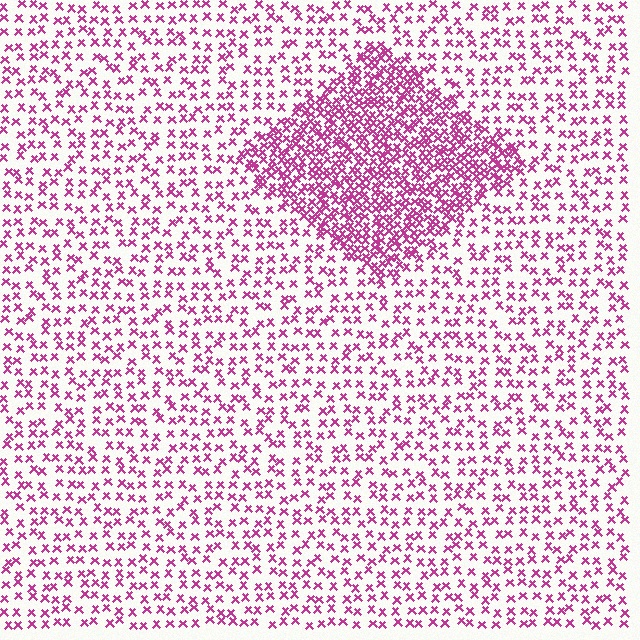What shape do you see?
I see a diamond.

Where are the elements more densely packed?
The elements are more densely packed inside the diamond boundary.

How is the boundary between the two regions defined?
The boundary is defined by a change in element density (approximately 2.5x ratio). All elements are the same color, size, and shape.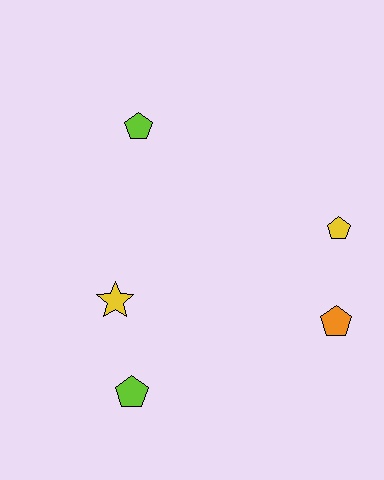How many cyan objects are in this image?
There are no cyan objects.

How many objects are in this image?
There are 5 objects.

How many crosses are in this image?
There are no crosses.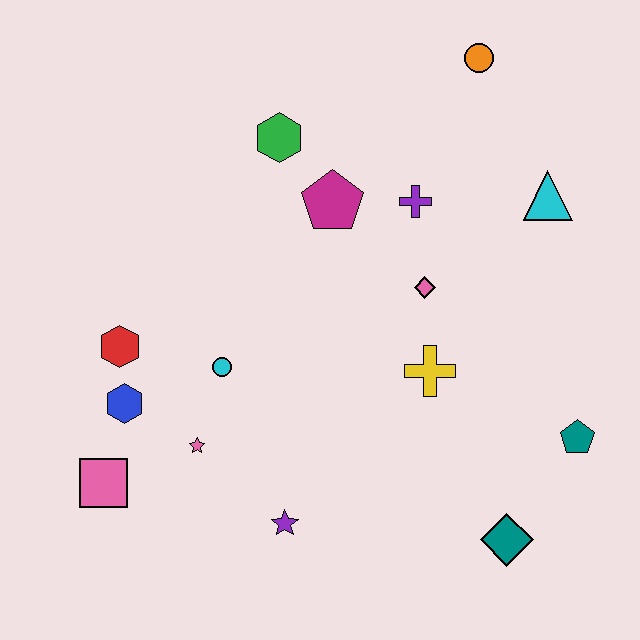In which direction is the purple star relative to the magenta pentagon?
The purple star is below the magenta pentagon.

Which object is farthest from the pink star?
The orange circle is farthest from the pink star.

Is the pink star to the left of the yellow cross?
Yes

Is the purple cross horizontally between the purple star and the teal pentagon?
Yes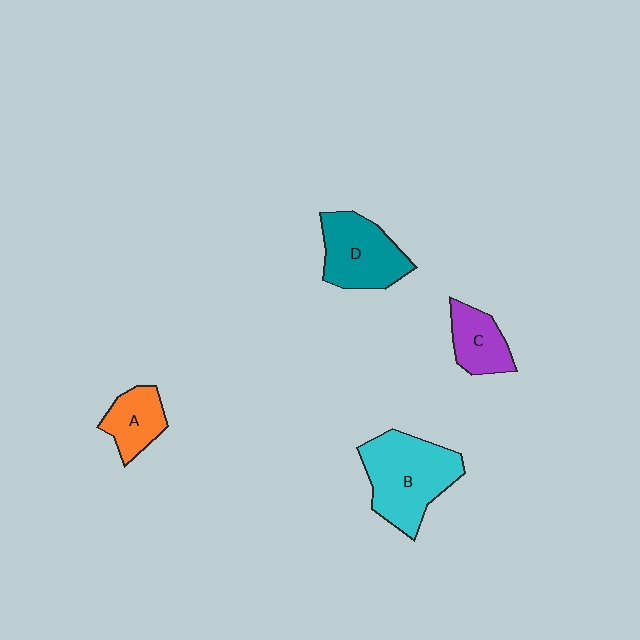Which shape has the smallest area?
Shape A (orange).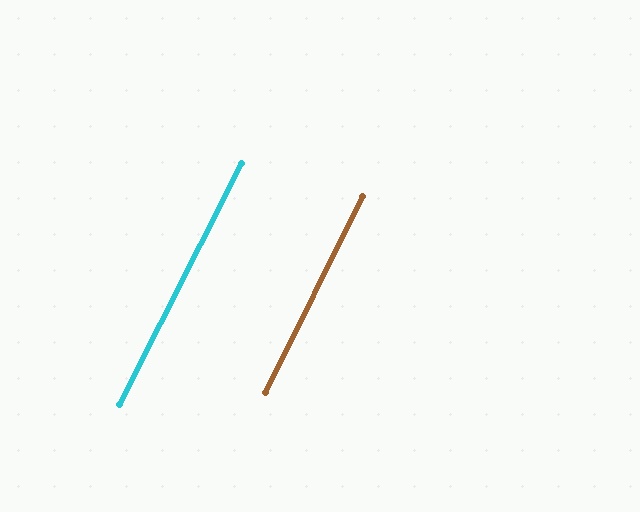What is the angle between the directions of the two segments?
Approximately 1 degree.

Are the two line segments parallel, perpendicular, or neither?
Parallel — their directions differ by only 0.7°.